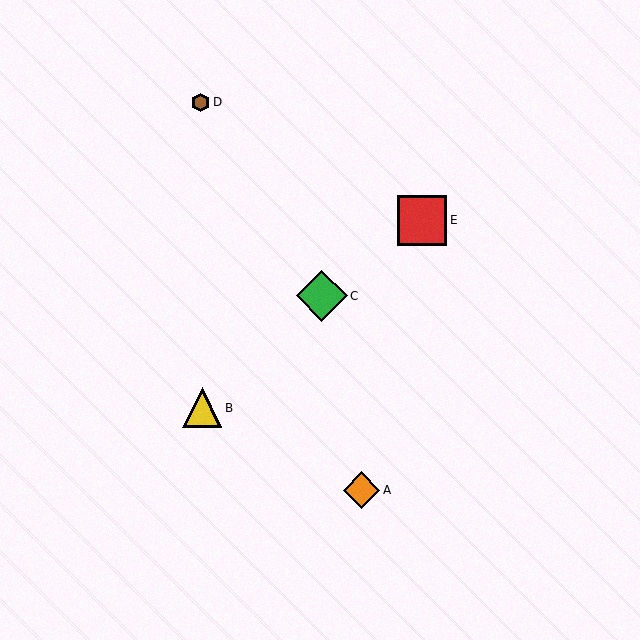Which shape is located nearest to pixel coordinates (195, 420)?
The yellow triangle (labeled B) at (202, 408) is nearest to that location.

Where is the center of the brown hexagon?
The center of the brown hexagon is at (201, 102).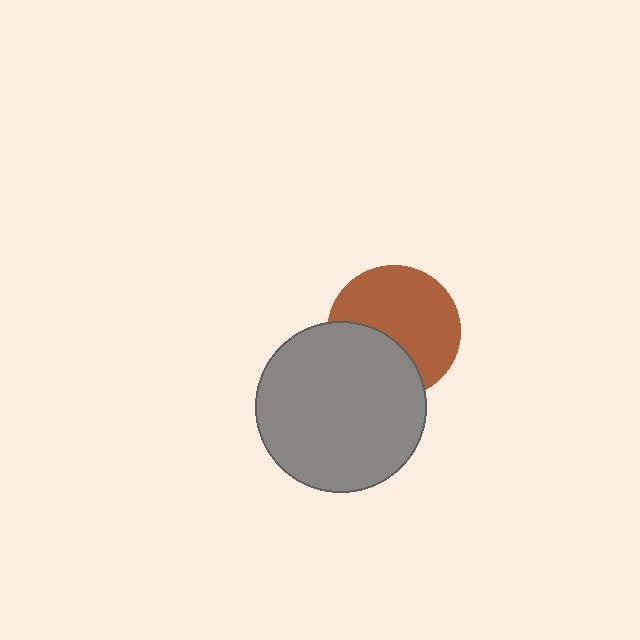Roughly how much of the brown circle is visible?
About half of it is visible (roughly 64%).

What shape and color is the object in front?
The object in front is a gray circle.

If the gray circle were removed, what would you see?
You would see the complete brown circle.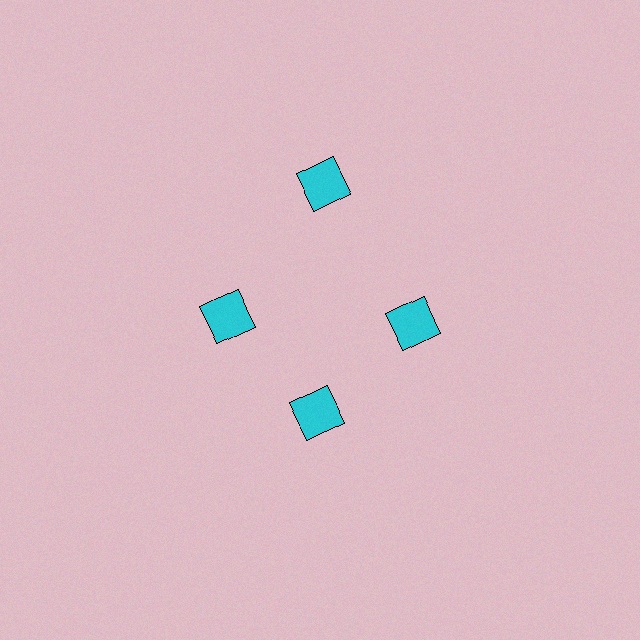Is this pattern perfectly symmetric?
No. The 4 cyan squares are arranged in a ring, but one element near the 12 o'clock position is pushed outward from the center, breaking the 4-fold rotational symmetry.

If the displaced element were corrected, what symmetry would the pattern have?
It would have 4-fold rotational symmetry — the pattern would map onto itself every 90 degrees.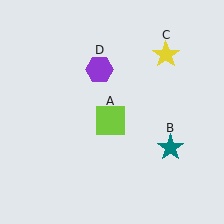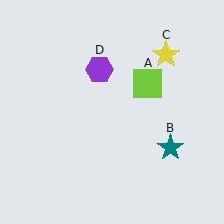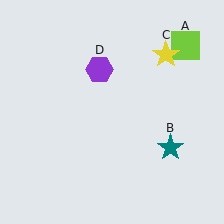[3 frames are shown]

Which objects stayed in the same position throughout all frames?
Teal star (object B) and yellow star (object C) and purple hexagon (object D) remained stationary.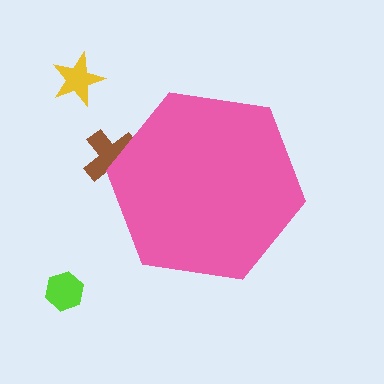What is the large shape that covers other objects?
A pink hexagon.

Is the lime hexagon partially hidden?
No, the lime hexagon is fully visible.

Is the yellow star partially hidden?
No, the yellow star is fully visible.